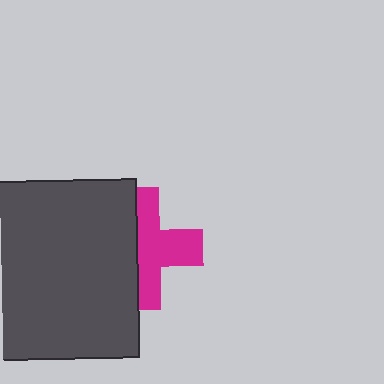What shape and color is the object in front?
The object in front is a dark gray square.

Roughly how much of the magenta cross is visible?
About half of it is visible (roughly 54%).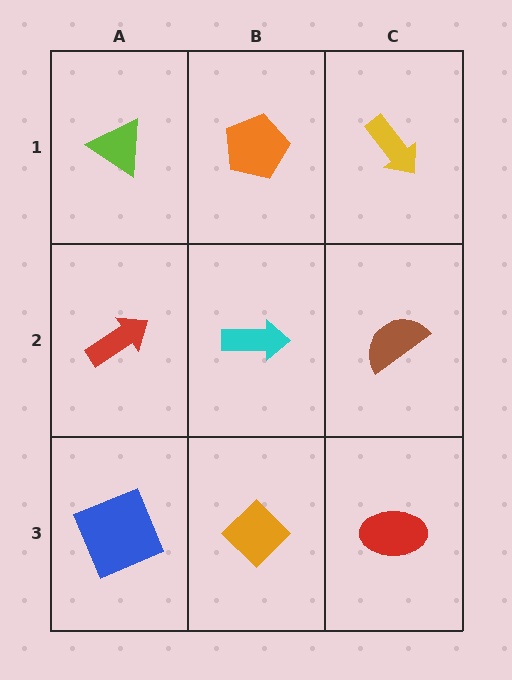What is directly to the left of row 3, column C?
An orange diamond.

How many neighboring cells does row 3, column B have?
3.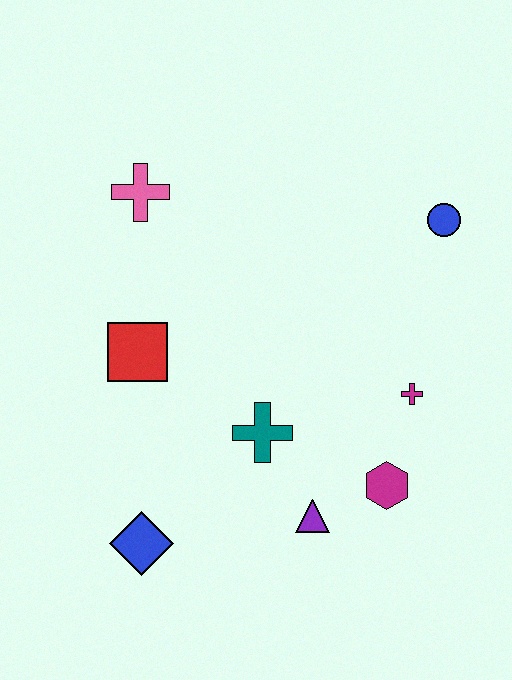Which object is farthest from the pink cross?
The magenta hexagon is farthest from the pink cross.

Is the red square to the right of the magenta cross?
No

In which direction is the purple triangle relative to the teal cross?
The purple triangle is below the teal cross.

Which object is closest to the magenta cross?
The magenta hexagon is closest to the magenta cross.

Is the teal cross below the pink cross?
Yes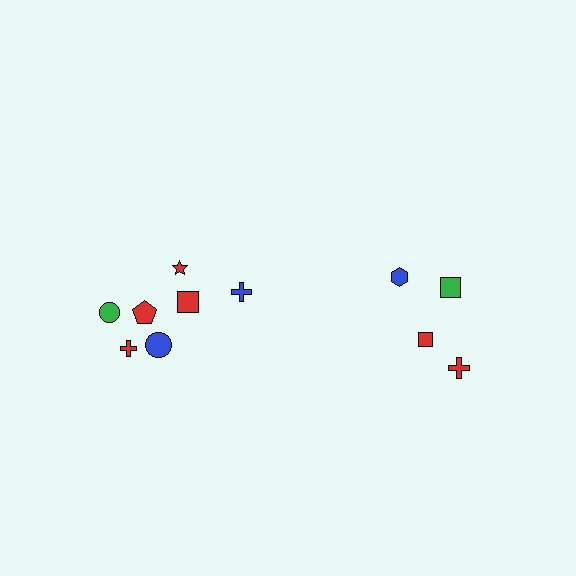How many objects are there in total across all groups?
There are 11 objects.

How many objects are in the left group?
There are 7 objects.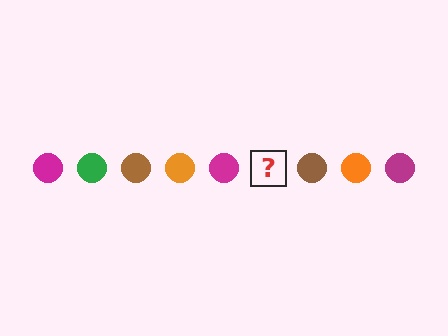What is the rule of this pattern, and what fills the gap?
The rule is that the pattern cycles through magenta, green, brown, orange circles. The gap should be filled with a green circle.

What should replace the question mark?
The question mark should be replaced with a green circle.